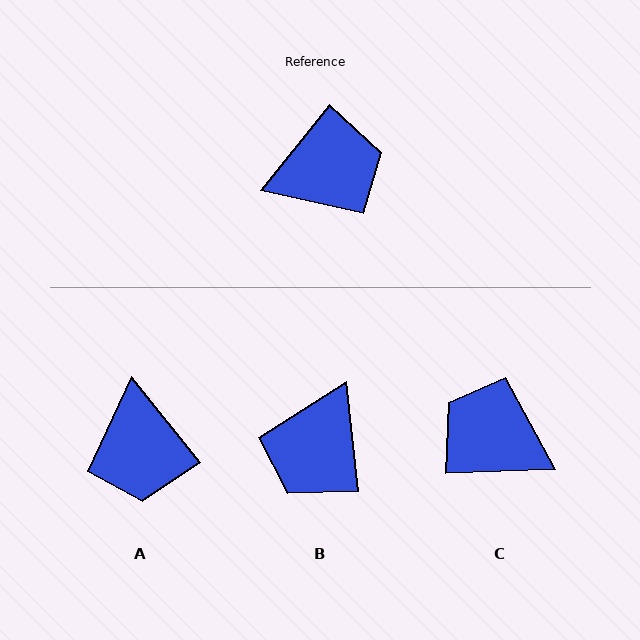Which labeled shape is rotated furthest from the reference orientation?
B, about 135 degrees away.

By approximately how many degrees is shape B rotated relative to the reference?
Approximately 135 degrees clockwise.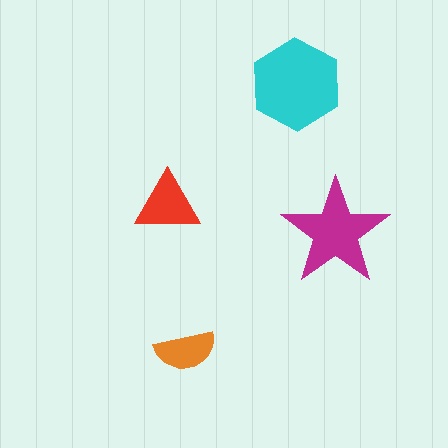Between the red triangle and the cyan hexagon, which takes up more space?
The cyan hexagon.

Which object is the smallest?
The orange semicircle.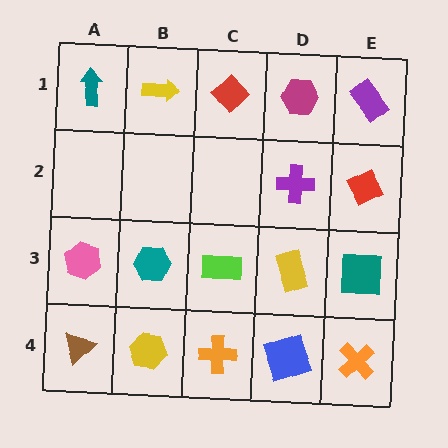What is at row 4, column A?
A brown triangle.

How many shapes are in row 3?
5 shapes.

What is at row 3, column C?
A lime rectangle.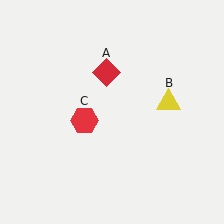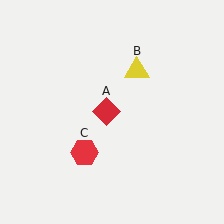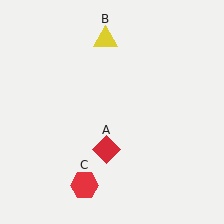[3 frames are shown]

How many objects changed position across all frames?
3 objects changed position: red diamond (object A), yellow triangle (object B), red hexagon (object C).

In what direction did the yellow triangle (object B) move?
The yellow triangle (object B) moved up and to the left.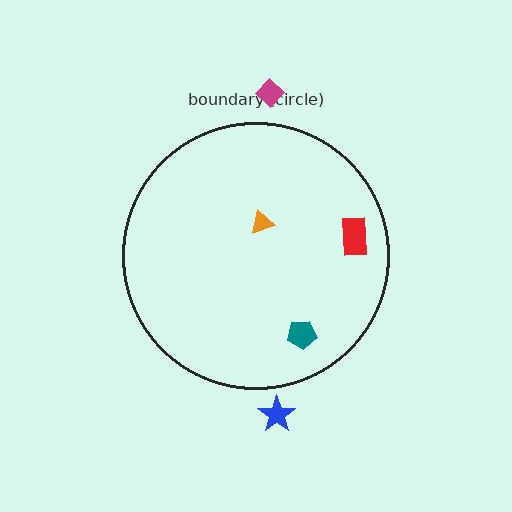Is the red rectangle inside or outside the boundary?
Inside.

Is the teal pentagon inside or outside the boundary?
Inside.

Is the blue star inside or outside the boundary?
Outside.